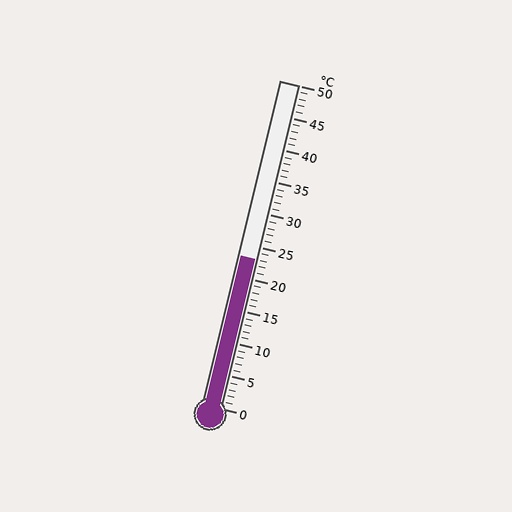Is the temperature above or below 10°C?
The temperature is above 10°C.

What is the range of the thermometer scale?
The thermometer scale ranges from 0°C to 50°C.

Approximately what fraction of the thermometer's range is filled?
The thermometer is filled to approximately 45% of its range.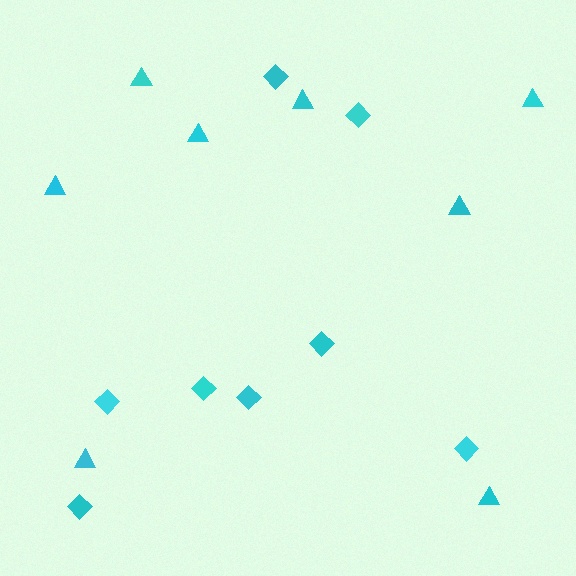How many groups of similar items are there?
There are 2 groups: one group of triangles (8) and one group of diamonds (8).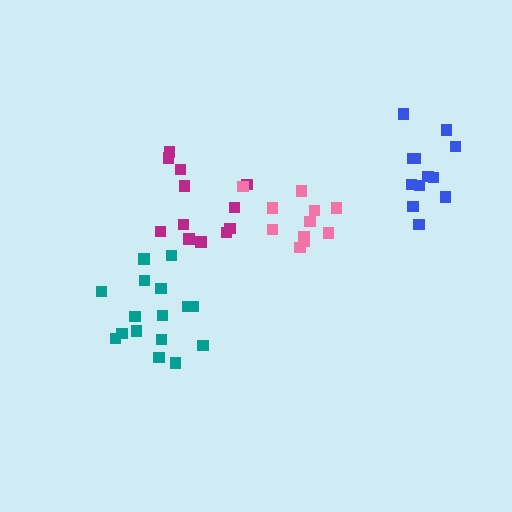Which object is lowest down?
The teal cluster is bottommost.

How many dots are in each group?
Group 1: 16 dots, Group 2: 12 dots, Group 3: 12 dots, Group 4: 11 dots (51 total).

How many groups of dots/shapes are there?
There are 4 groups.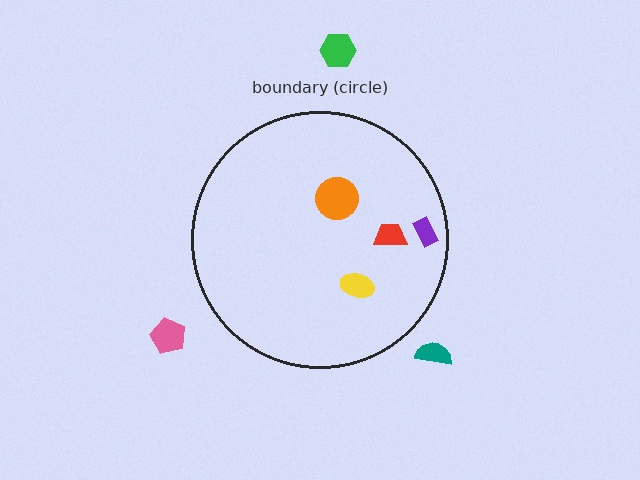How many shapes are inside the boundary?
4 inside, 3 outside.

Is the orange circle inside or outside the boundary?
Inside.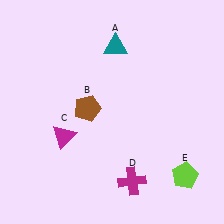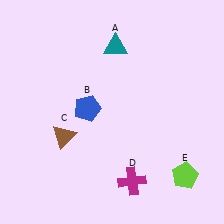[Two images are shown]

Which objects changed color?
B changed from brown to blue. C changed from magenta to brown.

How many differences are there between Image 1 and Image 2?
There are 2 differences between the two images.